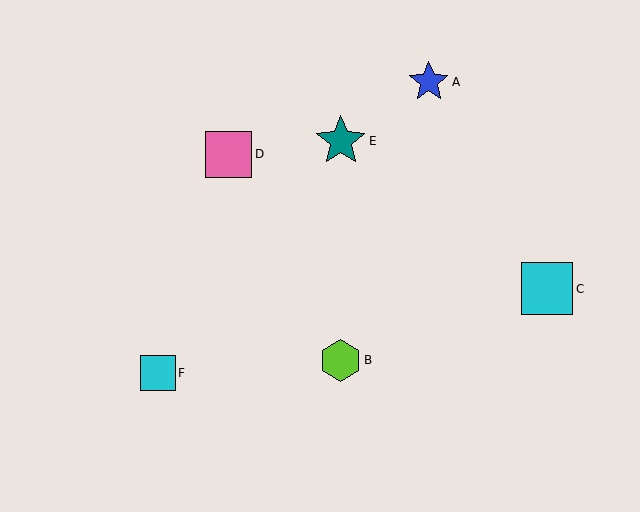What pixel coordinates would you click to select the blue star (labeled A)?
Click at (429, 82) to select the blue star A.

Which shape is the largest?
The cyan square (labeled C) is the largest.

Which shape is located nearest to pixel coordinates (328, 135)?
The teal star (labeled E) at (341, 141) is nearest to that location.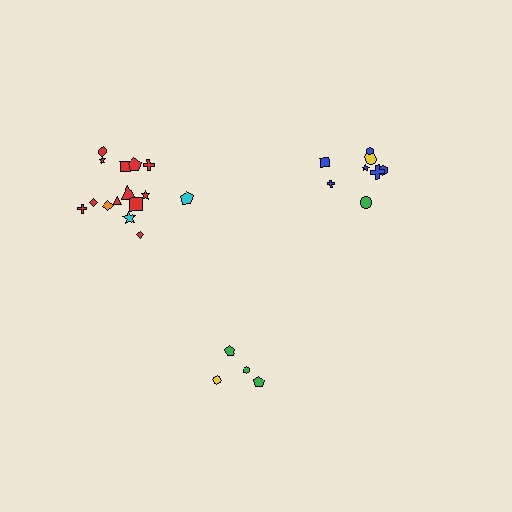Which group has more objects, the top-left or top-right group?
The top-left group.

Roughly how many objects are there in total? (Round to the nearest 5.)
Roughly 25 objects in total.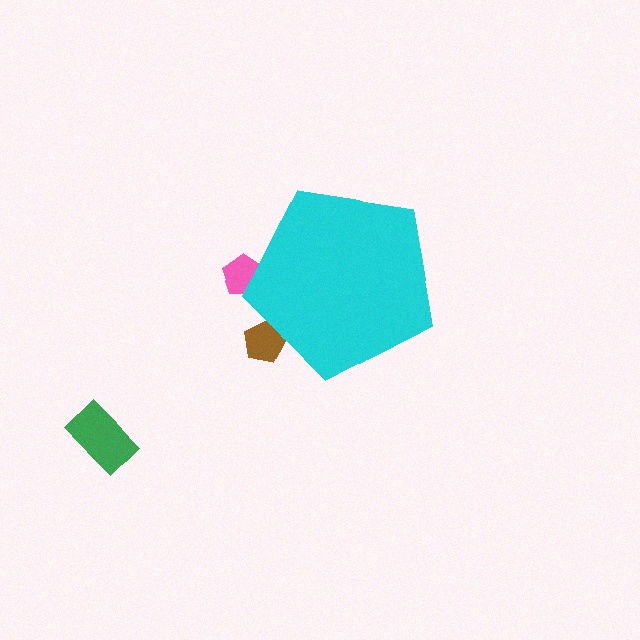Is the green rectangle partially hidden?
No, the green rectangle is fully visible.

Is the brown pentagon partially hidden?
Yes, the brown pentagon is partially hidden behind the cyan pentagon.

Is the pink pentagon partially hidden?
Yes, the pink pentagon is partially hidden behind the cyan pentagon.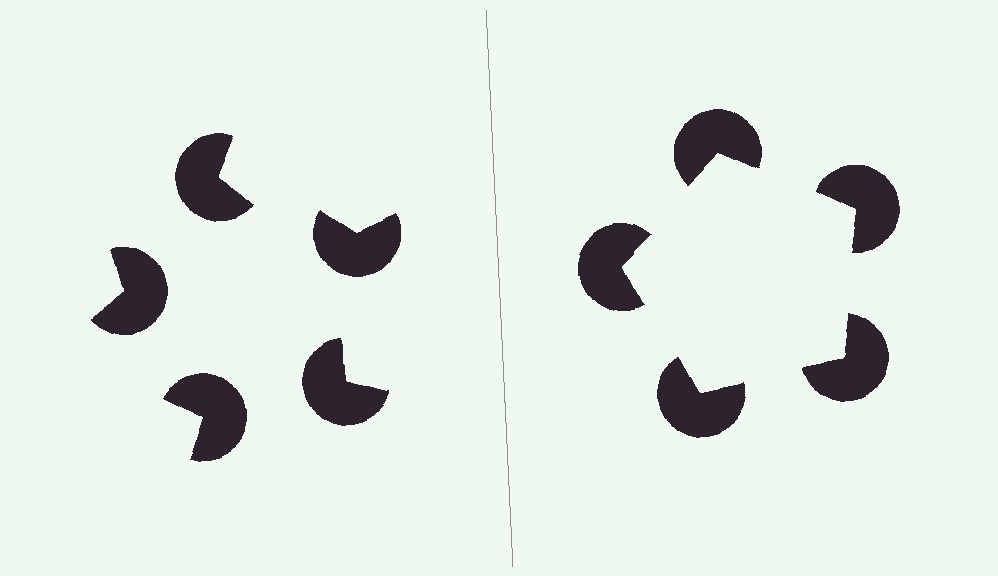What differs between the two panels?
The pac-man discs are positioned identically on both sides; only the wedge orientations differ. On the right they align to a pentagon; on the left they are misaligned.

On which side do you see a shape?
An illusory pentagon appears on the right side. On the left side the wedge cuts are rotated, so no coherent shape forms.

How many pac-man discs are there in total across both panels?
10 — 5 on each side.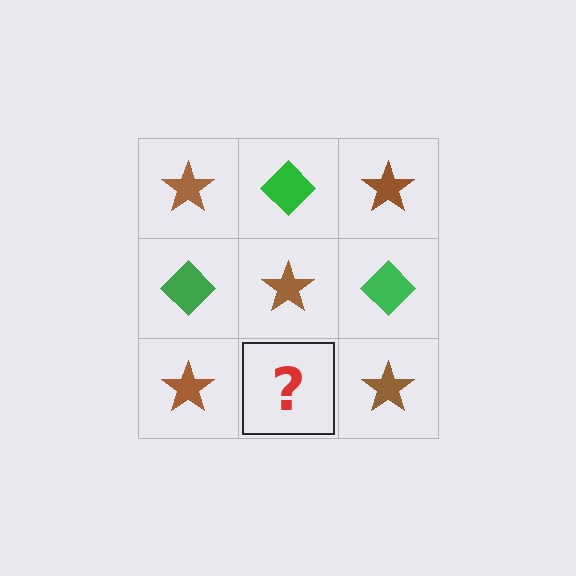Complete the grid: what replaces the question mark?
The question mark should be replaced with a green diamond.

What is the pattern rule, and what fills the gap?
The rule is that it alternates brown star and green diamond in a checkerboard pattern. The gap should be filled with a green diamond.